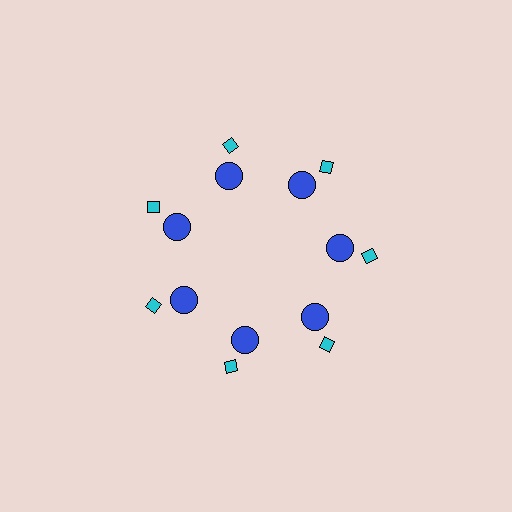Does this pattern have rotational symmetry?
Yes, this pattern has 7-fold rotational symmetry. It looks the same after rotating 51 degrees around the center.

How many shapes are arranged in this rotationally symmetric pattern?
There are 14 shapes, arranged in 7 groups of 2.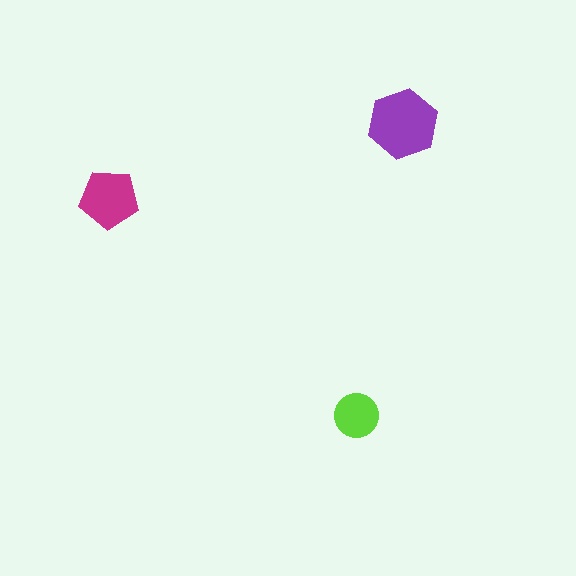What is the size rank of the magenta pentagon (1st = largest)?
2nd.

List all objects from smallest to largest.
The lime circle, the magenta pentagon, the purple hexagon.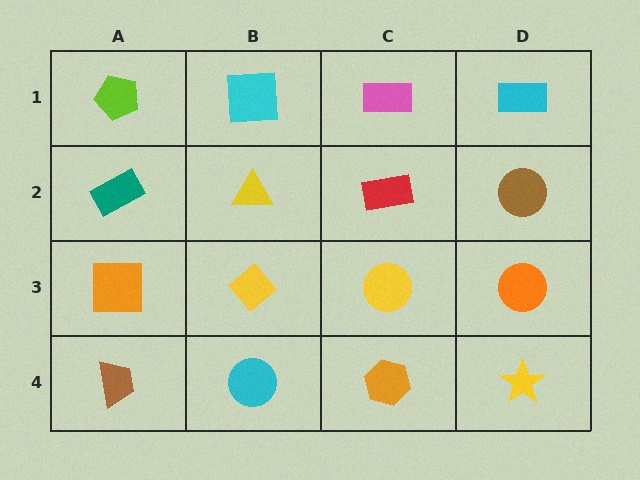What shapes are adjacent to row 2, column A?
A lime pentagon (row 1, column A), an orange square (row 3, column A), a yellow triangle (row 2, column B).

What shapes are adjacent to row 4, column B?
A yellow diamond (row 3, column B), a brown trapezoid (row 4, column A), an orange hexagon (row 4, column C).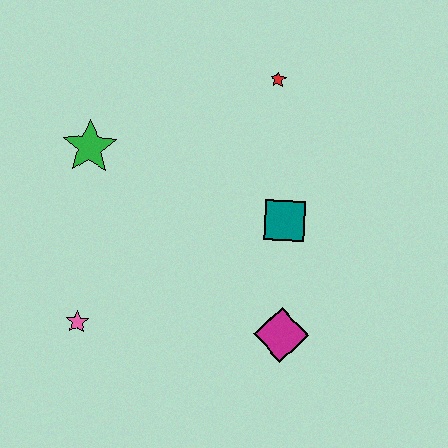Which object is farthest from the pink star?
The red star is farthest from the pink star.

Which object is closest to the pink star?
The green star is closest to the pink star.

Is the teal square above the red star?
No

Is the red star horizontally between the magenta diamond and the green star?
Yes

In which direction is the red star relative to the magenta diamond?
The red star is above the magenta diamond.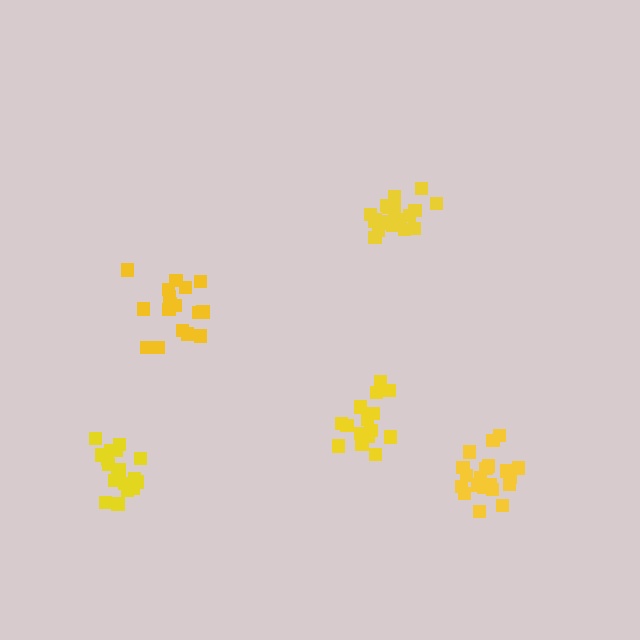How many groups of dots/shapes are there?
There are 5 groups.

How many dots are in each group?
Group 1: 15 dots, Group 2: 19 dots, Group 3: 17 dots, Group 4: 21 dots, Group 5: 21 dots (93 total).